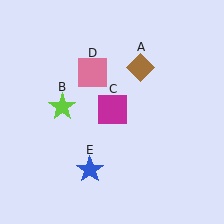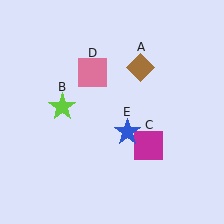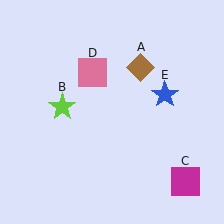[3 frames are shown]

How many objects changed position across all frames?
2 objects changed position: magenta square (object C), blue star (object E).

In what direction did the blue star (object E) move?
The blue star (object E) moved up and to the right.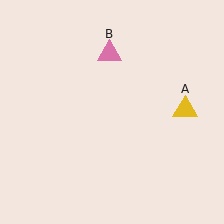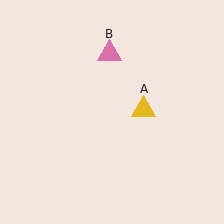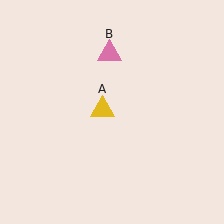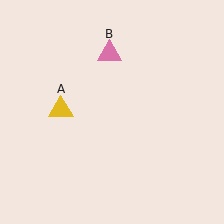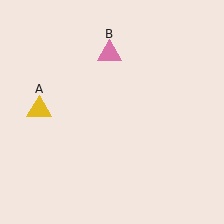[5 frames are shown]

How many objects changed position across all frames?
1 object changed position: yellow triangle (object A).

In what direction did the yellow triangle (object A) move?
The yellow triangle (object A) moved left.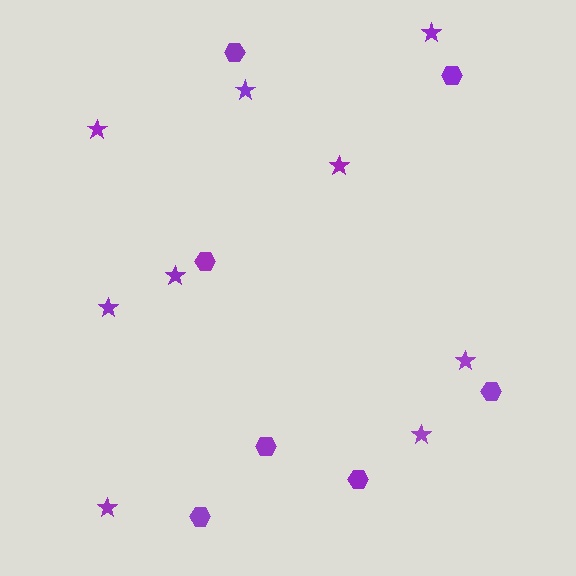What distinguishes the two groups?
There are 2 groups: one group of stars (9) and one group of hexagons (7).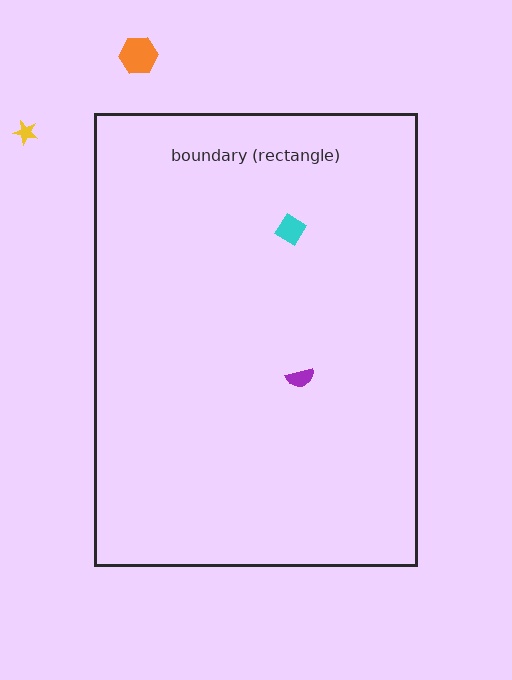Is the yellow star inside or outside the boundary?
Outside.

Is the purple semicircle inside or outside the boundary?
Inside.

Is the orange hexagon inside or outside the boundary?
Outside.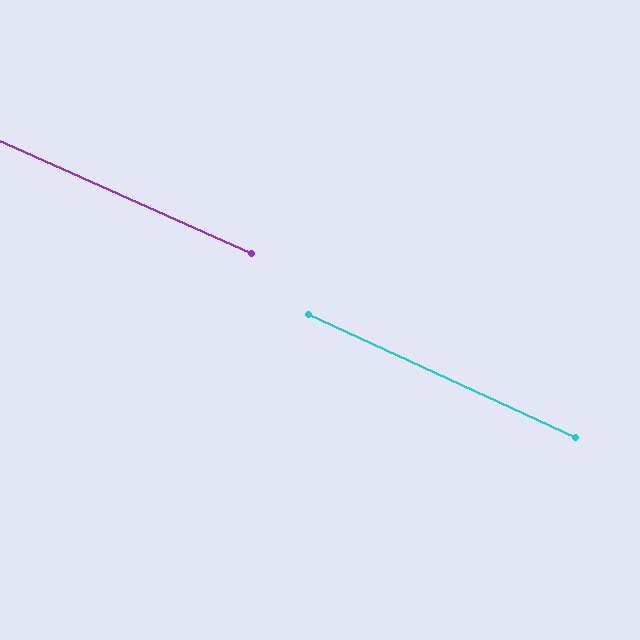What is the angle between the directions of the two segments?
Approximately 1 degree.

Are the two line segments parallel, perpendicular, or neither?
Parallel — their directions differ by only 0.7°.